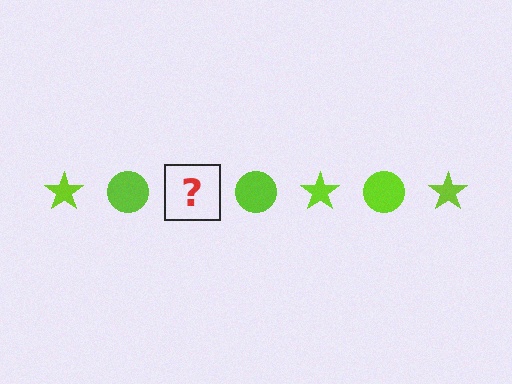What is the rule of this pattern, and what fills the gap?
The rule is that the pattern cycles through star, circle shapes in lime. The gap should be filled with a lime star.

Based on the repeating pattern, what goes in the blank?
The blank should be a lime star.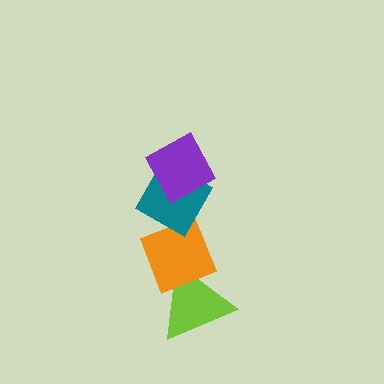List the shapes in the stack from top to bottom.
From top to bottom: the purple diamond, the teal diamond, the orange diamond, the lime triangle.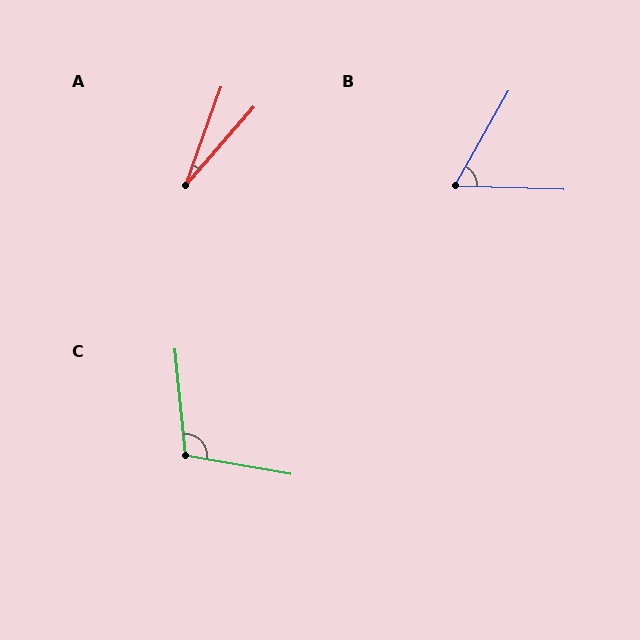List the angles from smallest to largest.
A (21°), B (63°), C (106°).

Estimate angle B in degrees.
Approximately 63 degrees.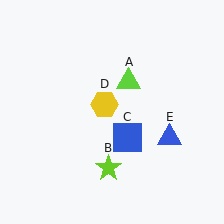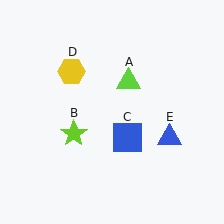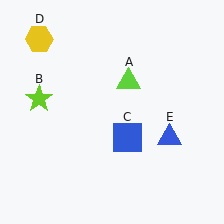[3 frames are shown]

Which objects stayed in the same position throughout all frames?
Lime triangle (object A) and blue square (object C) and blue triangle (object E) remained stationary.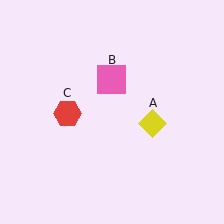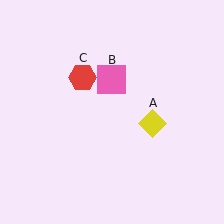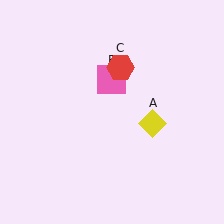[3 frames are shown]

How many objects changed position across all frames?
1 object changed position: red hexagon (object C).